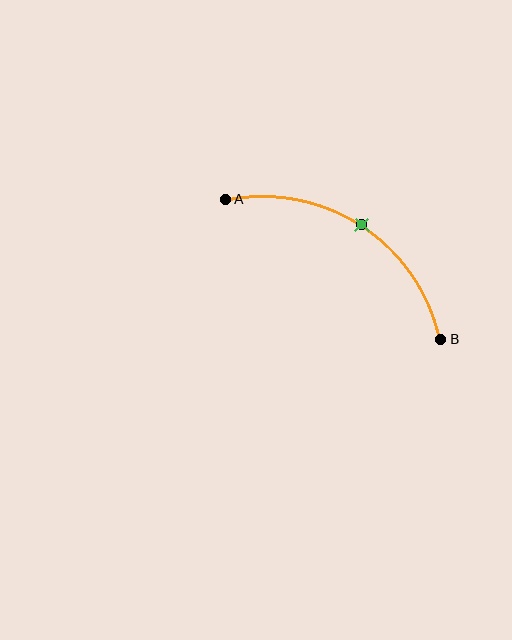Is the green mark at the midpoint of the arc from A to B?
Yes. The green mark lies on the arc at equal arc-length from both A and B — it is the arc midpoint.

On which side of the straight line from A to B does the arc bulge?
The arc bulges above the straight line connecting A and B.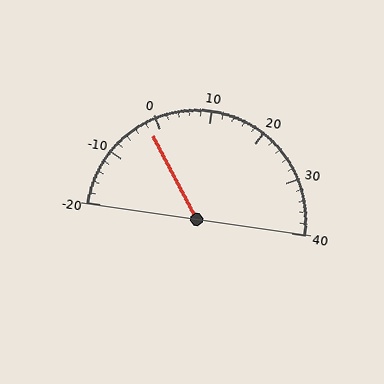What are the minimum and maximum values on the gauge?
The gauge ranges from -20 to 40.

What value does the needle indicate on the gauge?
The needle indicates approximately -2.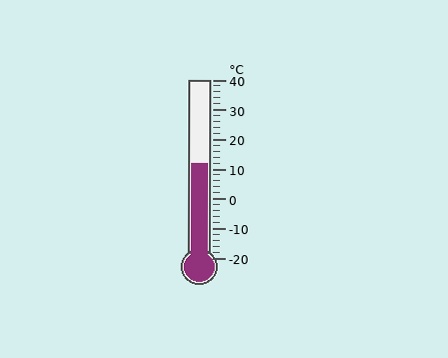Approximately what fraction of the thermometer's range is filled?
The thermometer is filled to approximately 55% of its range.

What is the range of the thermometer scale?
The thermometer scale ranges from -20°C to 40°C.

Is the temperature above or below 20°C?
The temperature is below 20°C.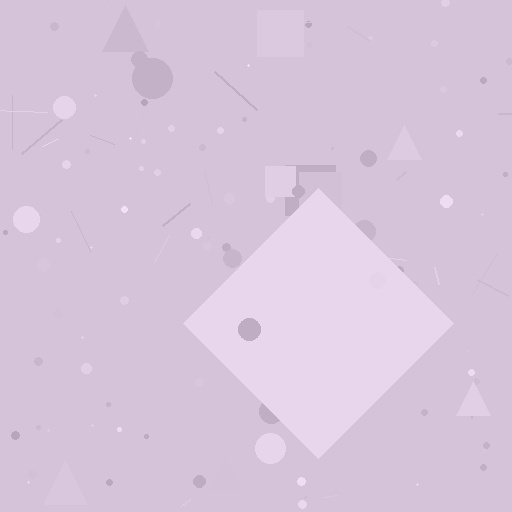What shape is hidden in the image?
A diamond is hidden in the image.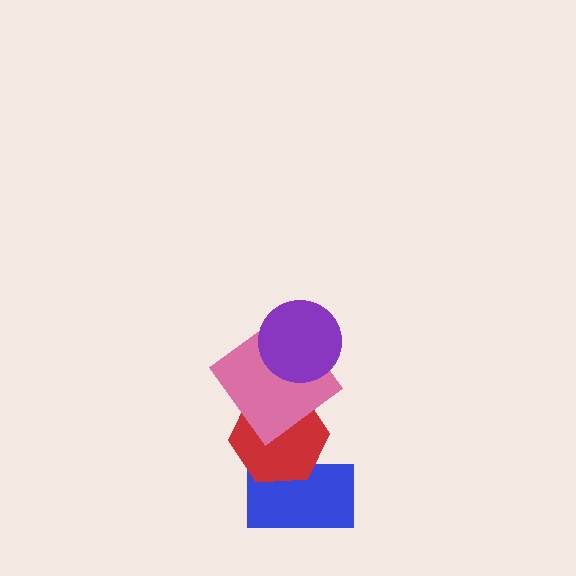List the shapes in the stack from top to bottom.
From top to bottom: the purple circle, the pink diamond, the red hexagon, the blue rectangle.